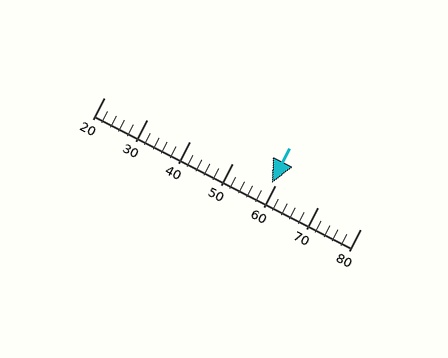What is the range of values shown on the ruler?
The ruler shows values from 20 to 80.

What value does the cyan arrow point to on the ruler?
The cyan arrow points to approximately 59.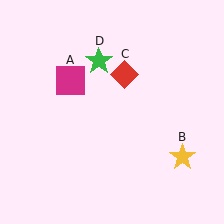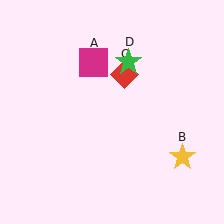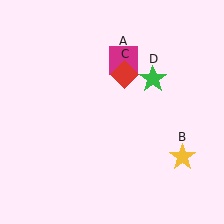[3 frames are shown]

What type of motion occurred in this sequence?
The magenta square (object A), green star (object D) rotated clockwise around the center of the scene.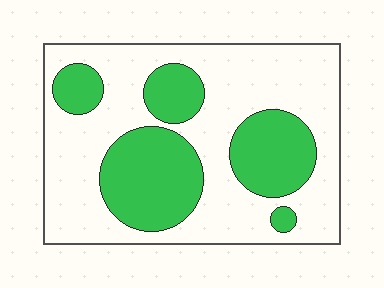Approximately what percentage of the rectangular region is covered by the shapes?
Approximately 35%.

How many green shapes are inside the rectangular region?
5.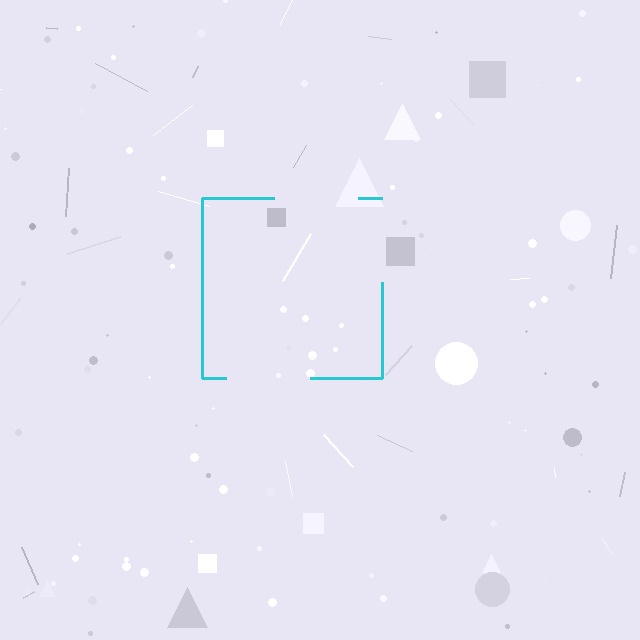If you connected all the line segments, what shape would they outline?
They would outline a square.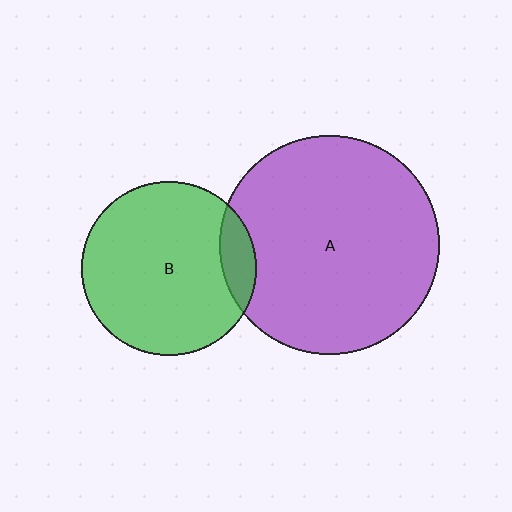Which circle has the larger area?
Circle A (purple).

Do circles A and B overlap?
Yes.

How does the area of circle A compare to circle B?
Approximately 1.6 times.